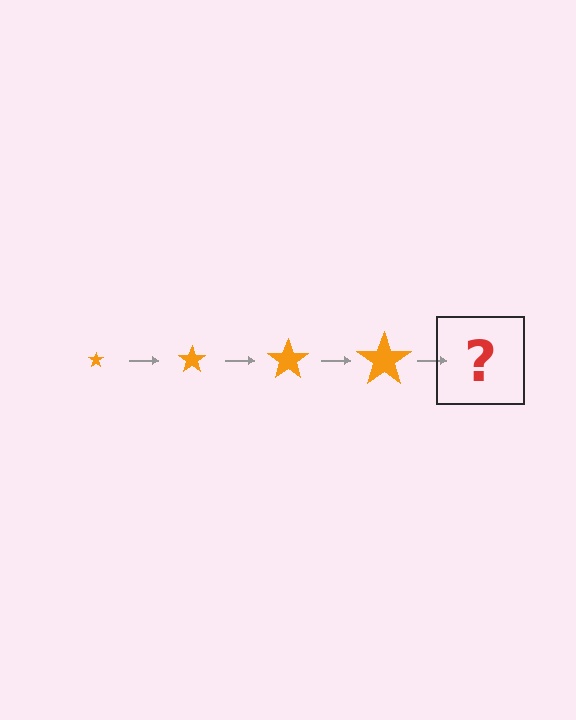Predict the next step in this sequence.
The next step is an orange star, larger than the previous one.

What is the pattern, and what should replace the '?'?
The pattern is that the star gets progressively larger each step. The '?' should be an orange star, larger than the previous one.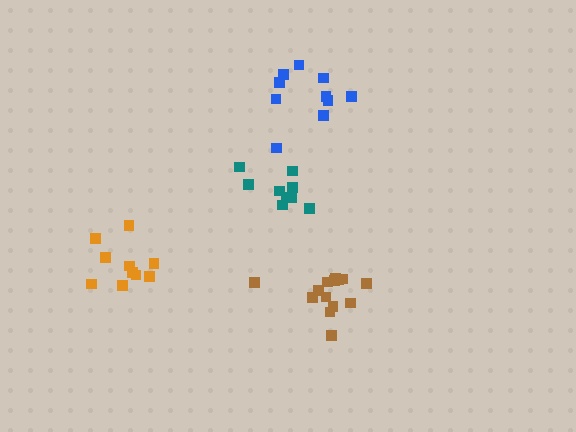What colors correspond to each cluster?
The clusters are colored: blue, orange, brown, teal.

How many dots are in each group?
Group 1: 10 dots, Group 2: 10 dots, Group 3: 14 dots, Group 4: 9 dots (43 total).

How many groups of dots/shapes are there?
There are 4 groups.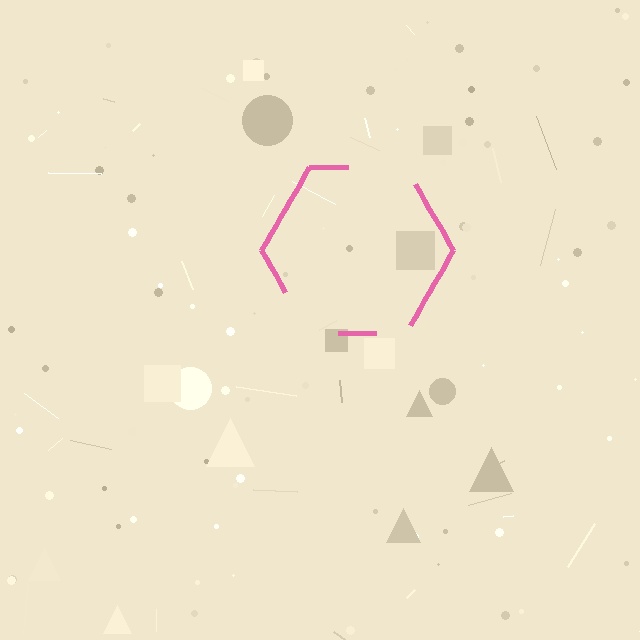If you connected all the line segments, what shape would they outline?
They would outline a hexagon.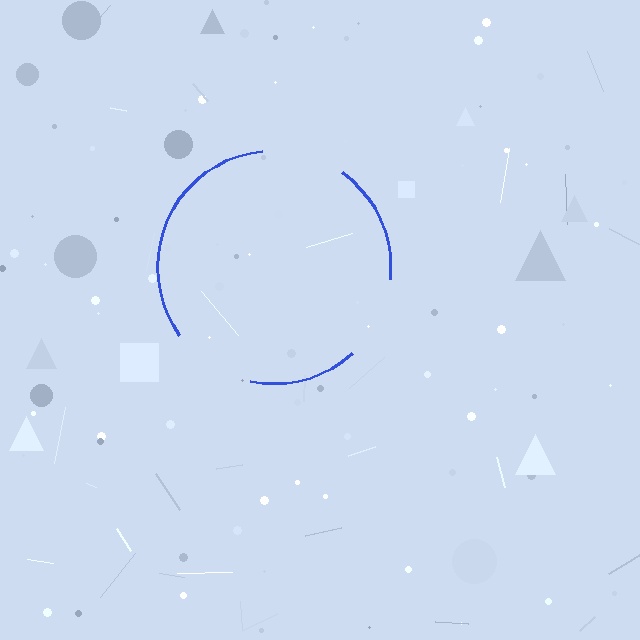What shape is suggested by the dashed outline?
The dashed outline suggests a circle.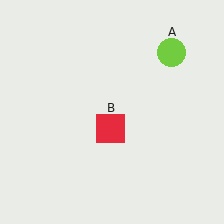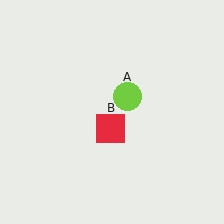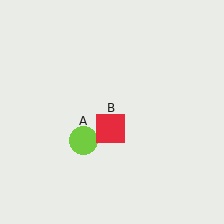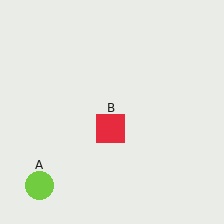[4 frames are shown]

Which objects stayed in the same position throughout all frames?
Red square (object B) remained stationary.